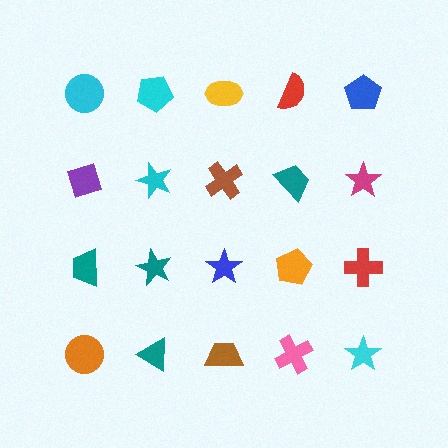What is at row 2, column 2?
A cyan star.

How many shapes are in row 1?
5 shapes.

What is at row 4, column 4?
A pink cross.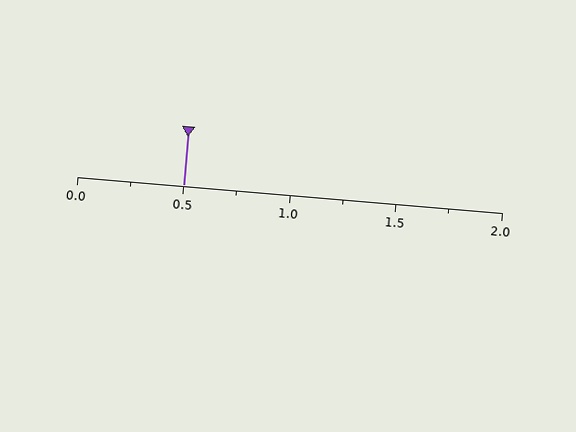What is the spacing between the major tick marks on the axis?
The major ticks are spaced 0.5 apart.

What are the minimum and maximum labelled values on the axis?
The axis runs from 0.0 to 2.0.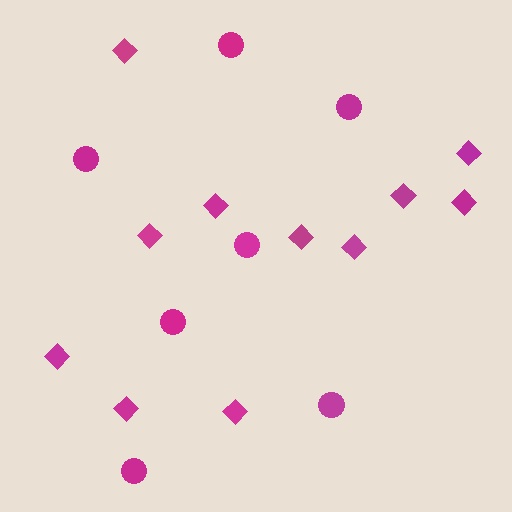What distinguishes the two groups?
There are 2 groups: one group of circles (7) and one group of diamonds (11).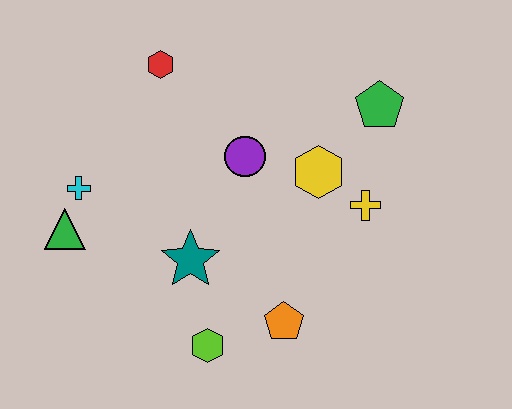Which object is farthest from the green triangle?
The green pentagon is farthest from the green triangle.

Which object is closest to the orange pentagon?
The lime hexagon is closest to the orange pentagon.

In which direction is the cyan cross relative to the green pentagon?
The cyan cross is to the left of the green pentagon.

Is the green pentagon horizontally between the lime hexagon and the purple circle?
No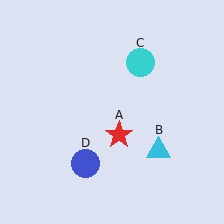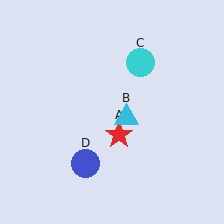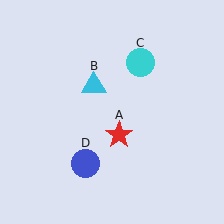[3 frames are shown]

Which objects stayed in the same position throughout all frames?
Red star (object A) and cyan circle (object C) and blue circle (object D) remained stationary.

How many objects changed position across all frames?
1 object changed position: cyan triangle (object B).